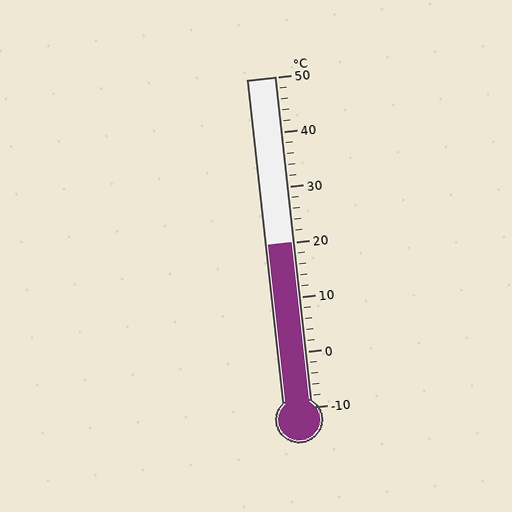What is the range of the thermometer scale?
The thermometer scale ranges from -10°C to 50°C.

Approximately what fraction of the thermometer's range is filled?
The thermometer is filled to approximately 50% of its range.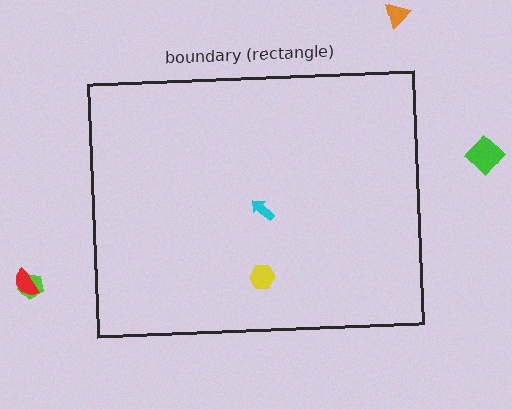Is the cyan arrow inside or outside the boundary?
Inside.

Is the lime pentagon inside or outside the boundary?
Outside.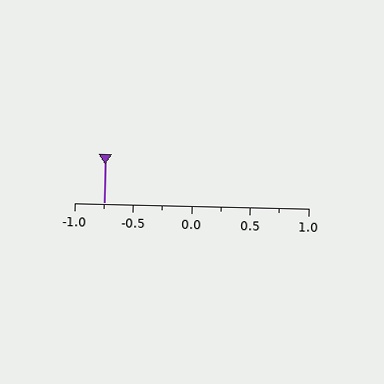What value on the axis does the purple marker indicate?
The marker indicates approximately -0.75.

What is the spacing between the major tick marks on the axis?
The major ticks are spaced 0.5 apart.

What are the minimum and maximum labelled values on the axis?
The axis runs from -1.0 to 1.0.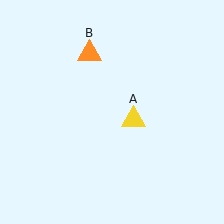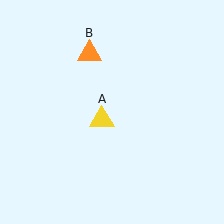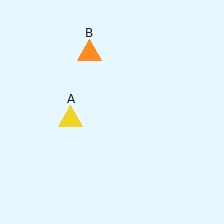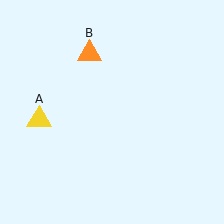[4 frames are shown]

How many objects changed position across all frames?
1 object changed position: yellow triangle (object A).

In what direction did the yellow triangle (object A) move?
The yellow triangle (object A) moved left.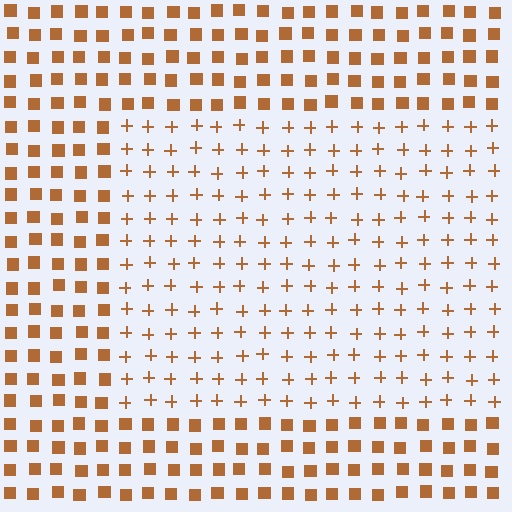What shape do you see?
I see a rectangle.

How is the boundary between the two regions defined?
The boundary is defined by a change in element shape: plus signs inside vs. squares outside. All elements share the same color and spacing.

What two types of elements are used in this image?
The image uses plus signs inside the rectangle region and squares outside it.